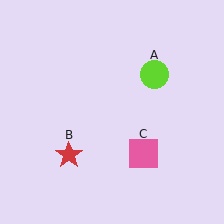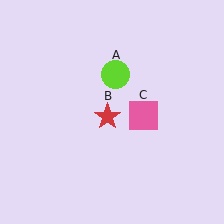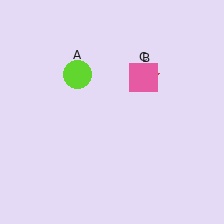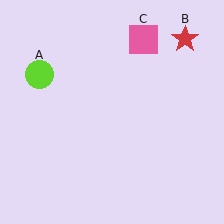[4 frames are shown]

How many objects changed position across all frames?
3 objects changed position: lime circle (object A), red star (object B), pink square (object C).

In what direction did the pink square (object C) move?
The pink square (object C) moved up.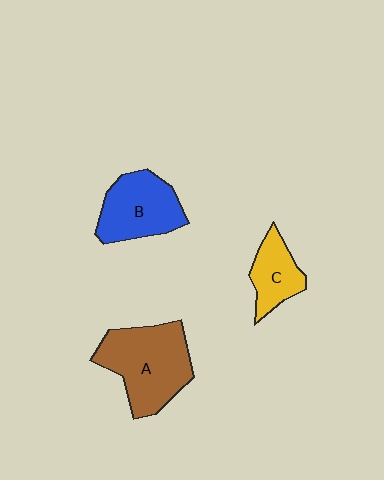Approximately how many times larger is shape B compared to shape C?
Approximately 1.5 times.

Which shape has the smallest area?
Shape C (yellow).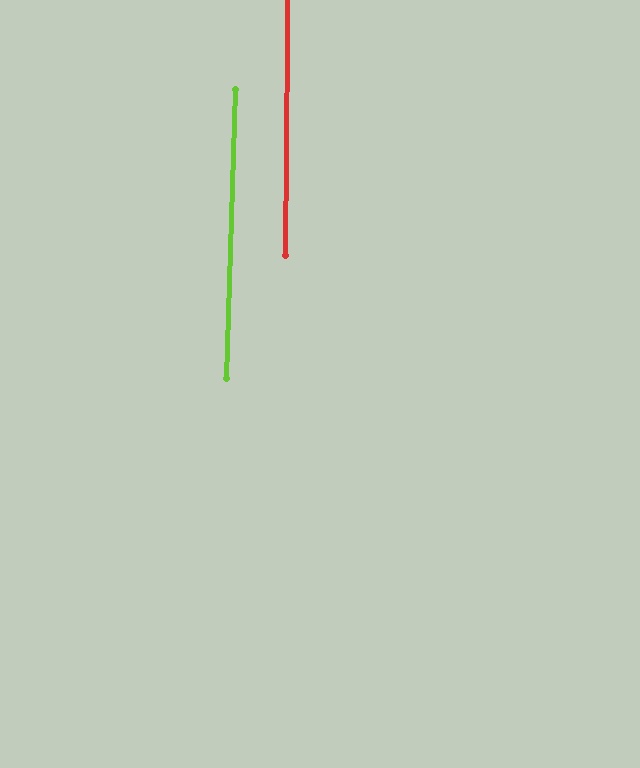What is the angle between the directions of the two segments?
Approximately 1 degree.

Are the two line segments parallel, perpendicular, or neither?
Parallel — their directions differ by only 1.4°.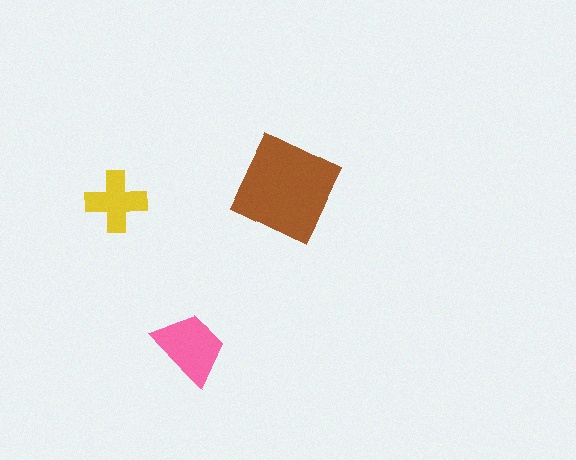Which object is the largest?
The brown diamond.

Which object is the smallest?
The yellow cross.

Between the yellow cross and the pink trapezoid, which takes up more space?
The pink trapezoid.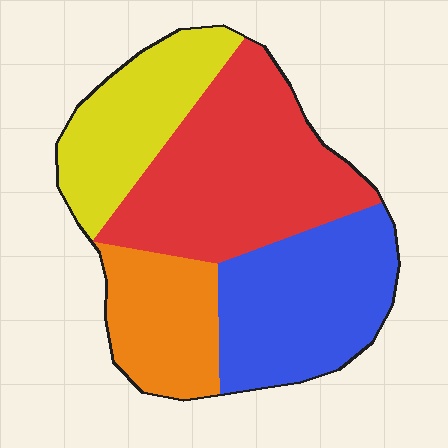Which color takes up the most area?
Red, at roughly 35%.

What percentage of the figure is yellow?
Yellow takes up about one fifth (1/5) of the figure.